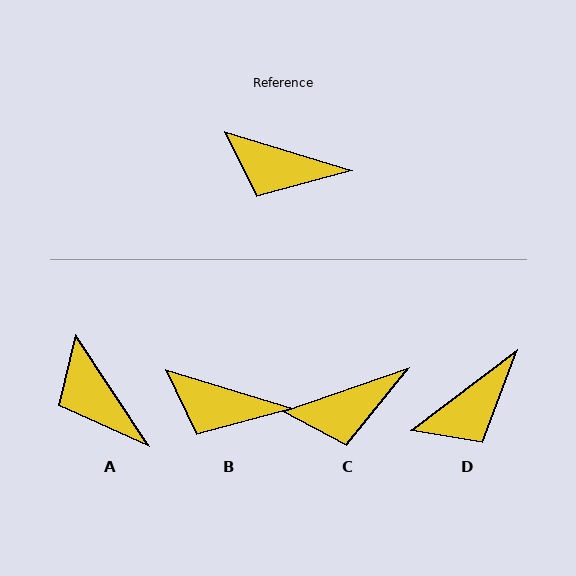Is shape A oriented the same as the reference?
No, it is off by about 39 degrees.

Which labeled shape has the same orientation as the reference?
B.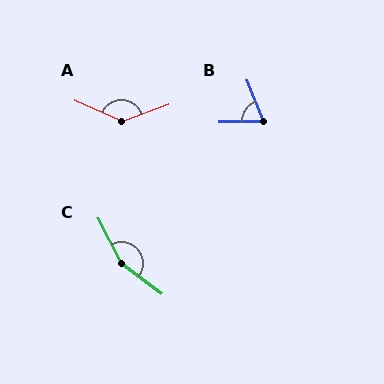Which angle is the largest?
C, at approximately 154 degrees.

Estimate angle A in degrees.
Approximately 137 degrees.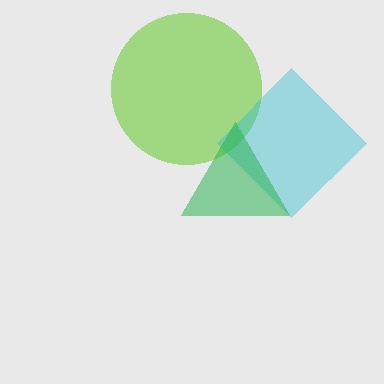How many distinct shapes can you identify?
There are 3 distinct shapes: a lime circle, a cyan diamond, a green triangle.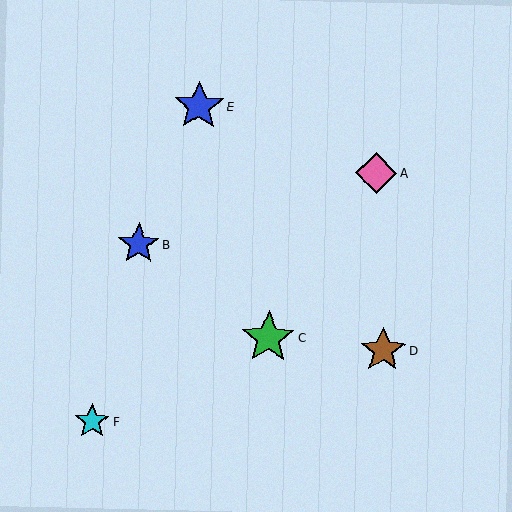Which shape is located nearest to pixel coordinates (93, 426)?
The cyan star (labeled F) at (92, 422) is nearest to that location.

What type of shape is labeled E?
Shape E is a blue star.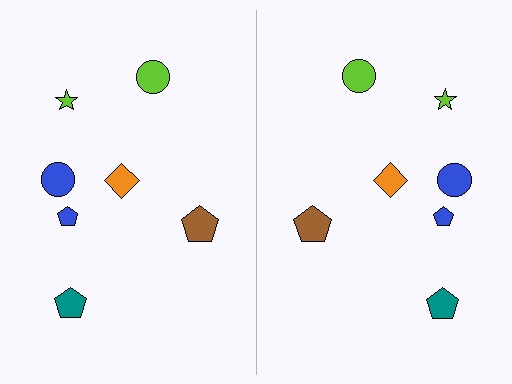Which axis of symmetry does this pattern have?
The pattern has a vertical axis of symmetry running through the center of the image.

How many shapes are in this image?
There are 14 shapes in this image.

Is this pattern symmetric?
Yes, this pattern has bilateral (reflection) symmetry.